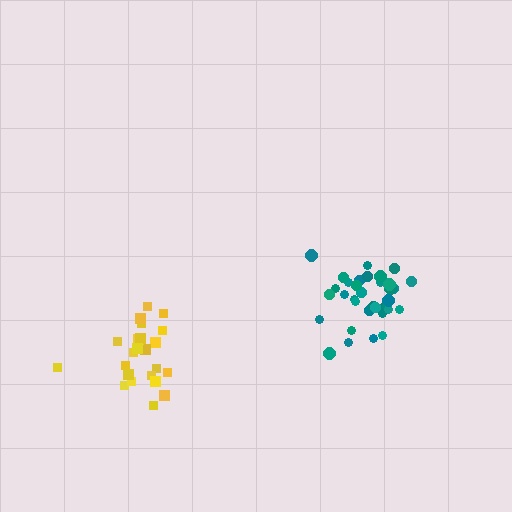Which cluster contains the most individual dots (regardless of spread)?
Teal (35).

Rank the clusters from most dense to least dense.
teal, yellow.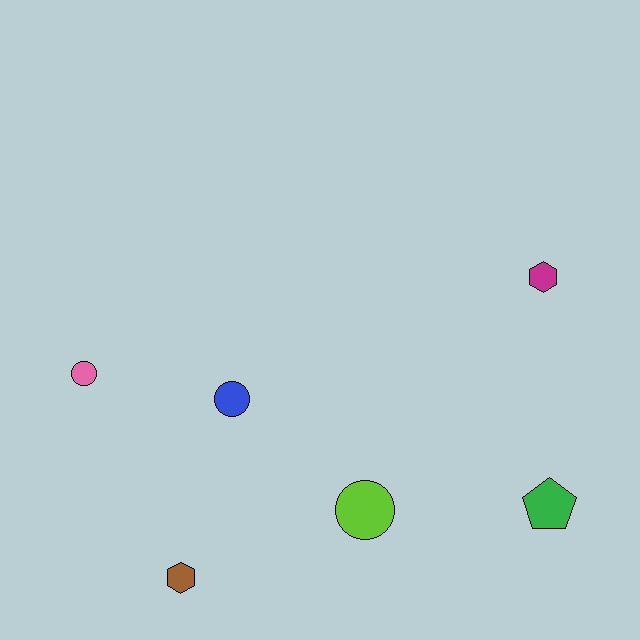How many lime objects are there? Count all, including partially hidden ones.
There is 1 lime object.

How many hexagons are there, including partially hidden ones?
There are 2 hexagons.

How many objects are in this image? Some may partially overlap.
There are 6 objects.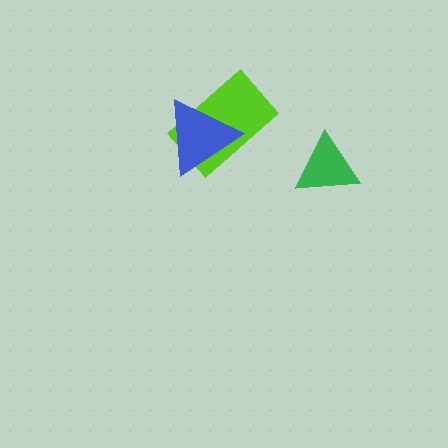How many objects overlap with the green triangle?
0 objects overlap with the green triangle.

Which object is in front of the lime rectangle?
The blue triangle is in front of the lime rectangle.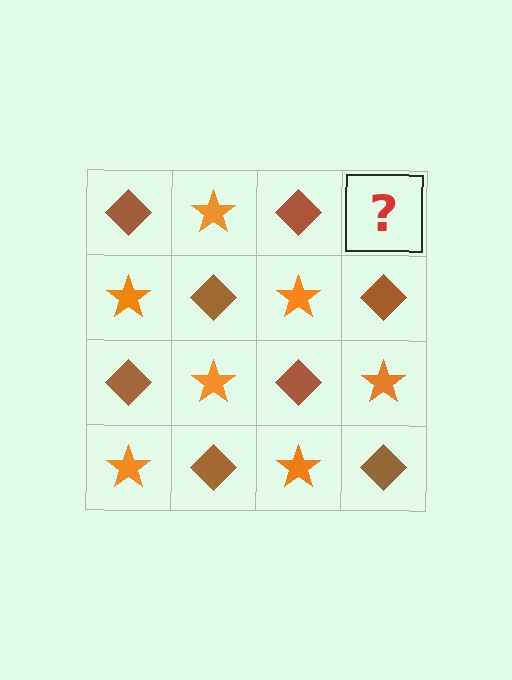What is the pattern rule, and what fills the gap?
The rule is that it alternates brown diamond and orange star in a checkerboard pattern. The gap should be filled with an orange star.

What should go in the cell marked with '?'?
The missing cell should contain an orange star.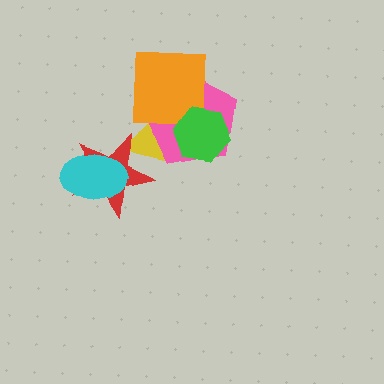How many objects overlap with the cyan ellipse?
1 object overlaps with the cyan ellipse.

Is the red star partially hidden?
Yes, it is partially covered by another shape.